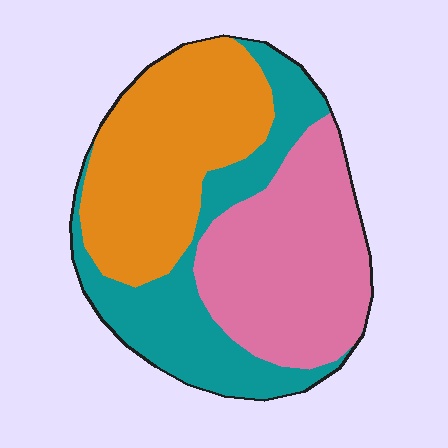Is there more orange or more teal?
Orange.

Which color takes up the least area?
Teal, at roughly 30%.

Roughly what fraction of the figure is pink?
Pink takes up about one third (1/3) of the figure.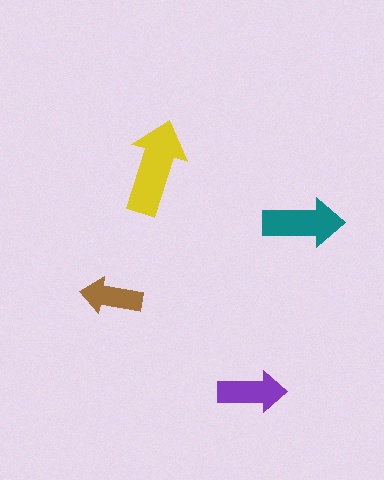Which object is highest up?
The yellow arrow is topmost.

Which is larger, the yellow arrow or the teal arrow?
The yellow one.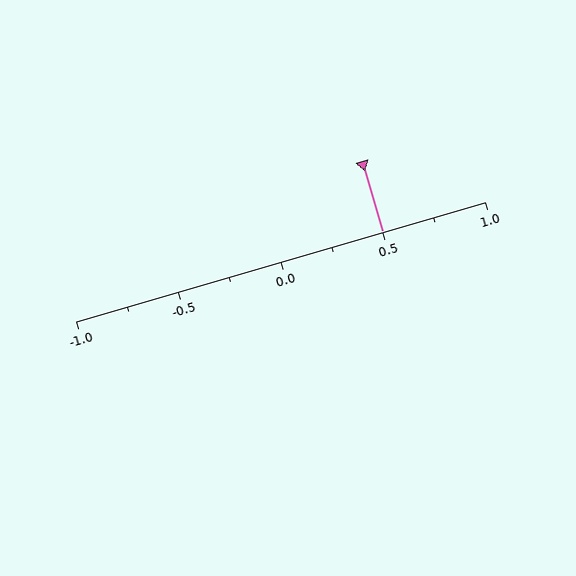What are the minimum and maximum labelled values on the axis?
The axis runs from -1.0 to 1.0.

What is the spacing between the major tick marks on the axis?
The major ticks are spaced 0.5 apart.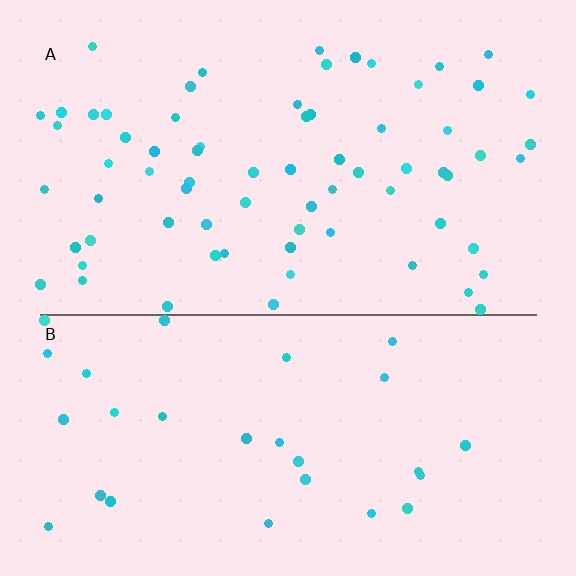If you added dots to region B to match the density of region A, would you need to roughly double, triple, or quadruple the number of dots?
Approximately double.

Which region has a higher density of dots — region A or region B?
A (the top).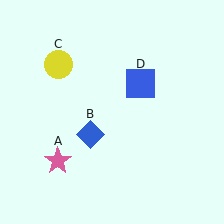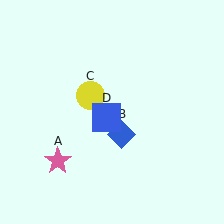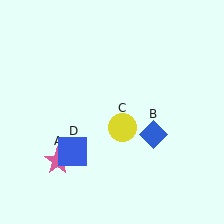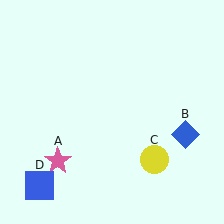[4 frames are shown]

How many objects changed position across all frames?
3 objects changed position: blue diamond (object B), yellow circle (object C), blue square (object D).